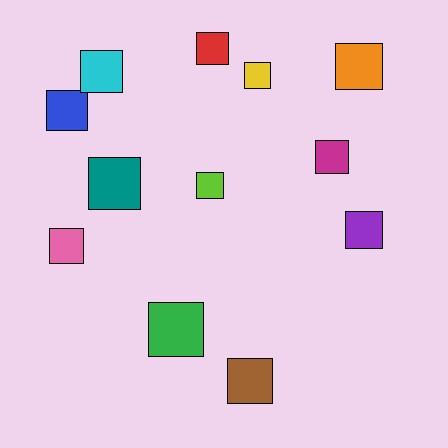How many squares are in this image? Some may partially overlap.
There are 12 squares.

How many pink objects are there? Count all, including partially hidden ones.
There is 1 pink object.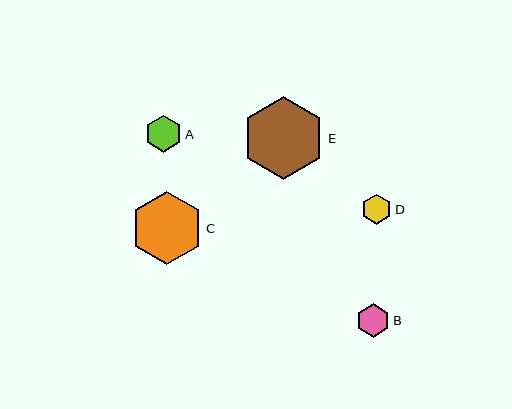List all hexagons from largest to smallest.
From largest to smallest: E, C, A, B, D.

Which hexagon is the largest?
Hexagon E is the largest with a size of approximately 83 pixels.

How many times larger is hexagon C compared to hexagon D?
Hexagon C is approximately 2.4 times the size of hexagon D.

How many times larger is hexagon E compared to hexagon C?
Hexagon E is approximately 1.1 times the size of hexagon C.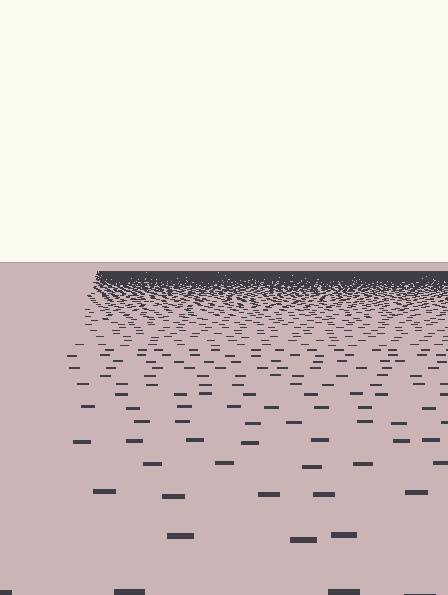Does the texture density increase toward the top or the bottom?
Density increases toward the top.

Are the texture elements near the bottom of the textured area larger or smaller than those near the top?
Larger. Near the bottom, elements are closer to the viewer and appear at a bigger on-screen size.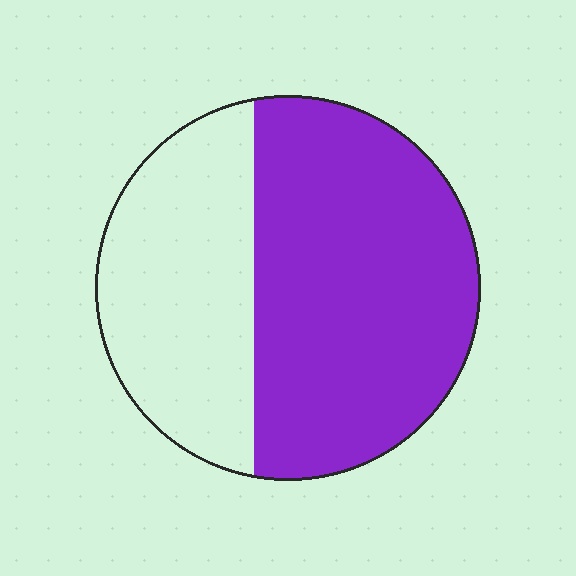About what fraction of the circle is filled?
About three fifths (3/5).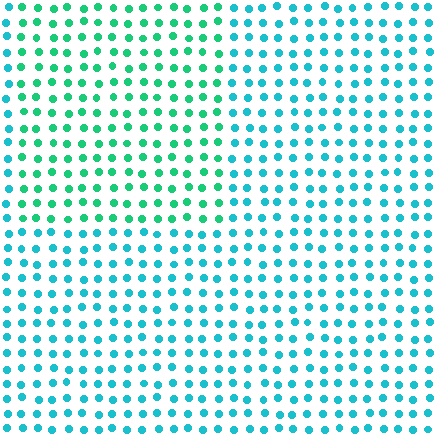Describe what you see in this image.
The image is filled with small cyan elements in a uniform arrangement. A rectangle-shaped region is visible where the elements are tinted to a slightly different hue, forming a subtle color boundary.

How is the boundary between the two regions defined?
The boundary is defined purely by a slight shift in hue (about 32 degrees). Spacing, size, and orientation are identical on both sides.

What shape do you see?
I see a rectangle.